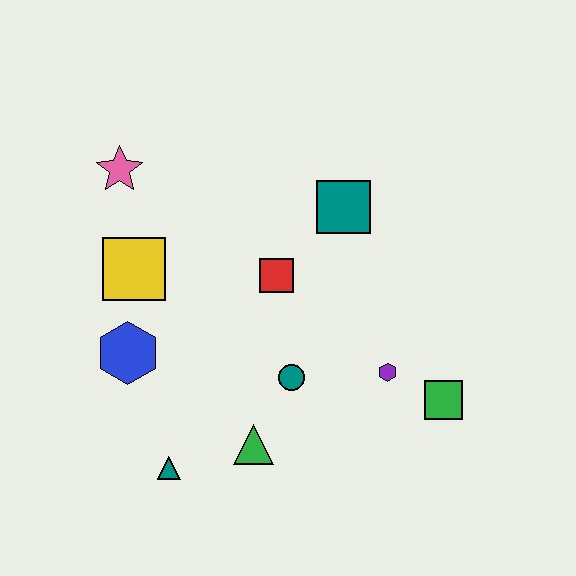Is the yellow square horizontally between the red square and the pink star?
Yes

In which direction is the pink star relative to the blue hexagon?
The pink star is above the blue hexagon.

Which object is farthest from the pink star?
The green square is farthest from the pink star.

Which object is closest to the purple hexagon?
The green square is closest to the purple hexagon.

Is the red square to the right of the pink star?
Yes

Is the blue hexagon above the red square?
No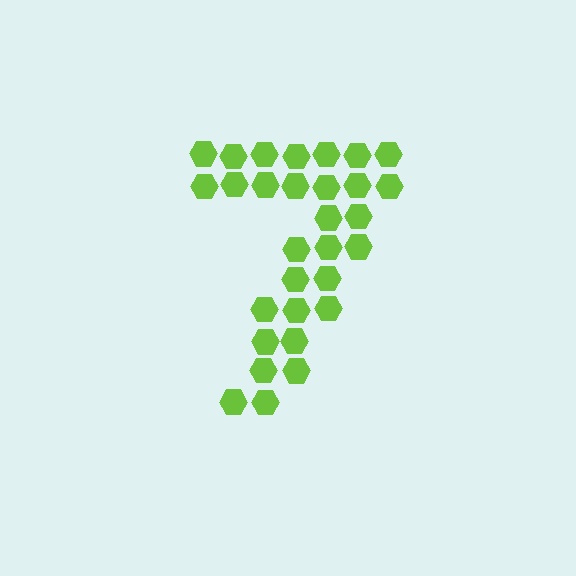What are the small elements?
The small elements are hexagons.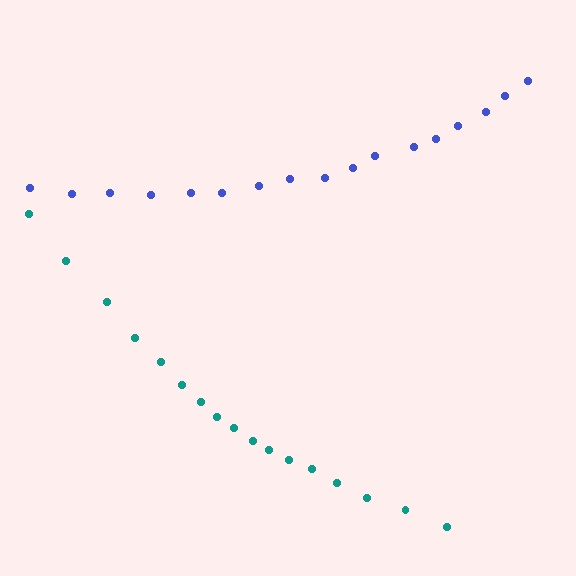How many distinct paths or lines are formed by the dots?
There are 2 distinct paths.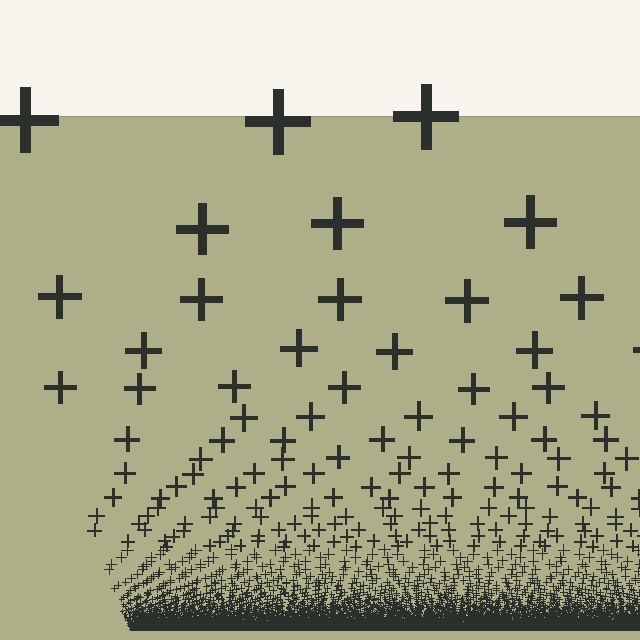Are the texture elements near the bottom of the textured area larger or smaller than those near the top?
Smaller. The gradient is inverted — elements near the bottom are smaller and denser.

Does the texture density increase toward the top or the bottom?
Density increases toward the bottom.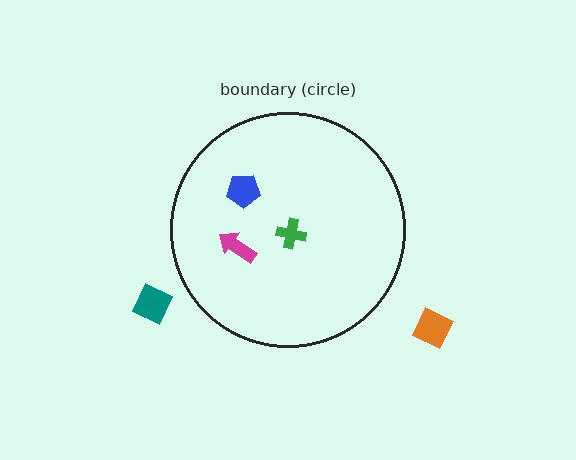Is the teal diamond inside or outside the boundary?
Outside.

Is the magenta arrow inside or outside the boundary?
Inside.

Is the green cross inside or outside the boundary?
Inside.